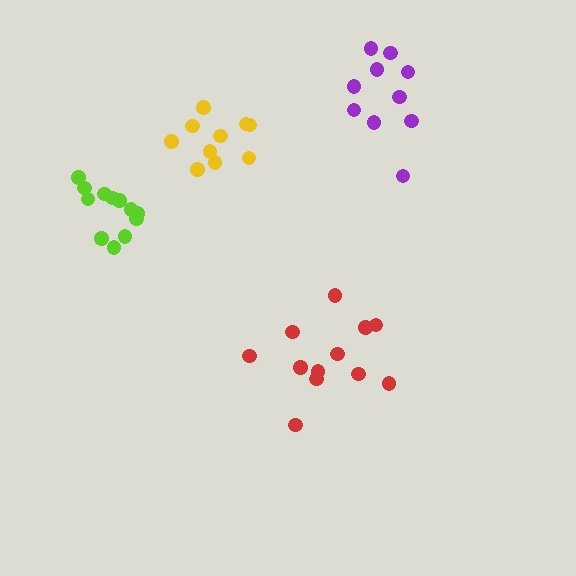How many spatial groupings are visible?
There are 4 spatial groupings.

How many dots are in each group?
Group 1: 10 dots, Group 2: 10 dots, Group 3: 12 dots, Group 4: 12 dots (44 total).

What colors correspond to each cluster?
The clusters are colored: purple, yellow, red, lime.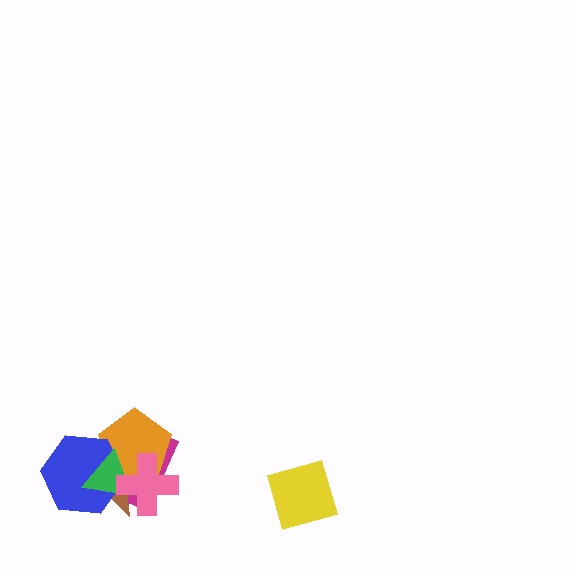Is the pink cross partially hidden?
No, no other shape covers it.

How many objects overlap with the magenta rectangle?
5 objects overlap with the magenta rectangle.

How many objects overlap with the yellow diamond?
0 objects overlap with the yellow diamond.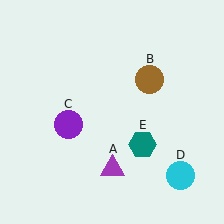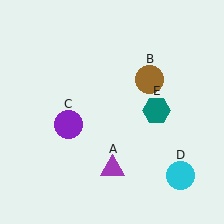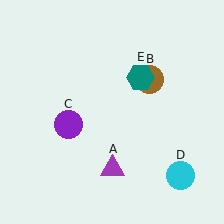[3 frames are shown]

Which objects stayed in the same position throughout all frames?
Purple triangle (object A) and brown circle (object B) and purple circle (object C) and cyan circle (object D) remained stationary.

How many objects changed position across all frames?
1 object changed position: teal hexagon (object E).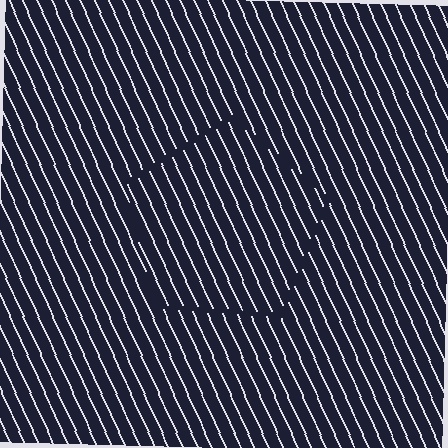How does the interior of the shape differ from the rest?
The interior of the shape contains the same grating, shifted by half a period — the contour is defined by the phase discontinuity where line-ends from the inner and outer gratings abut.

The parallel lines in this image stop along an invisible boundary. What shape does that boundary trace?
An illusory pentagon. The interior of the shape contains the same grating, shifted by half a period — the contour is defined by the phase discontinuity where line-ends from the inner and outer gratings abut.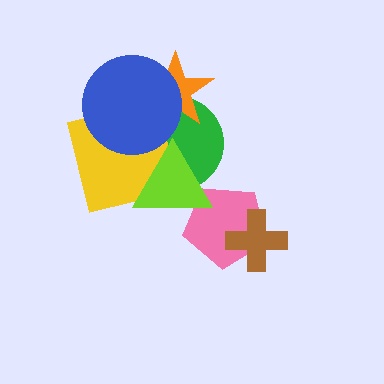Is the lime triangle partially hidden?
No, no other shape covers it.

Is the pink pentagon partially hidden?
Yes, it is partially covered by another shape.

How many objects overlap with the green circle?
4 objects overlap with the green circle.